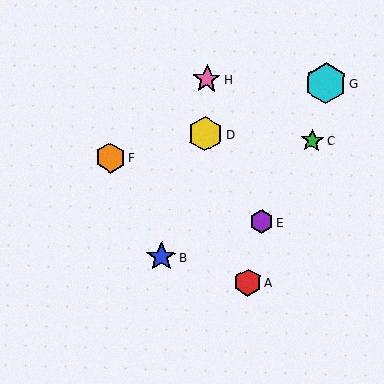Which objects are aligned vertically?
Objects D, H are aligned vertically.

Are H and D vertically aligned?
Yes, both are at x≈207.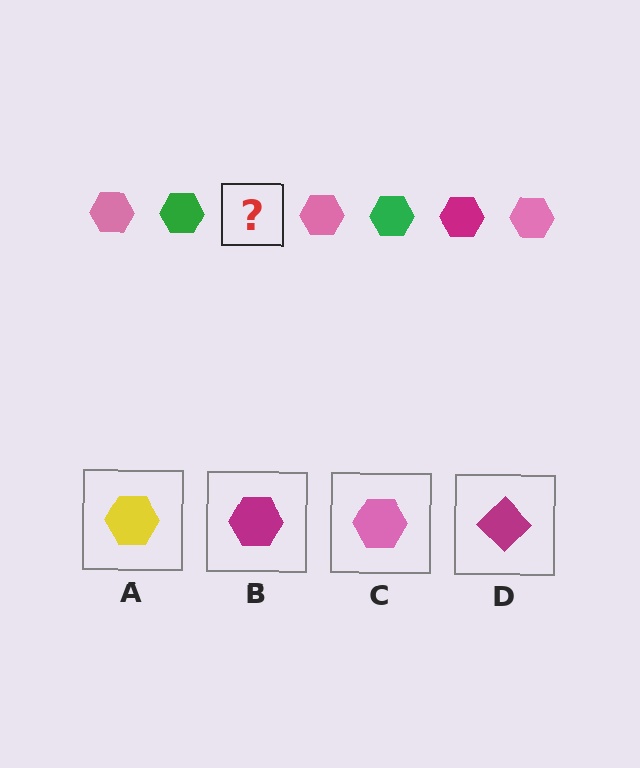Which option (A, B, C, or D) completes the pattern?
B.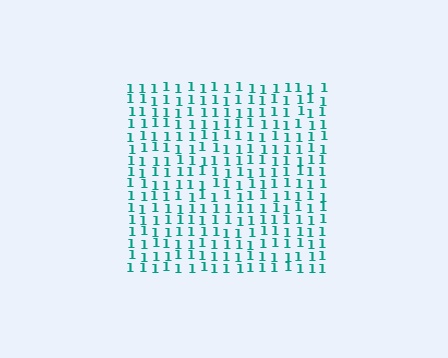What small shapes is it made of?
It is made of small digit 1's.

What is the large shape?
The large shape is a square.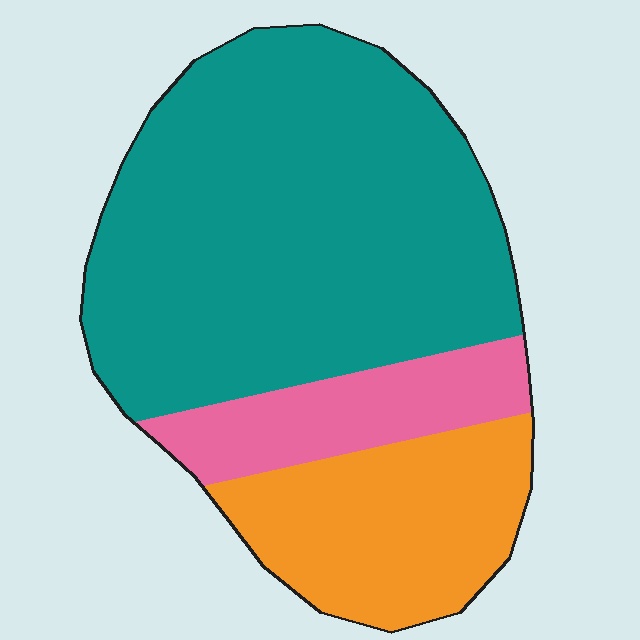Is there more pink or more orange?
Orange.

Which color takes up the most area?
Teal, at roughly 65%.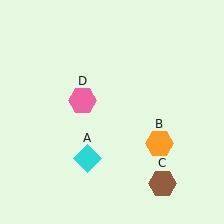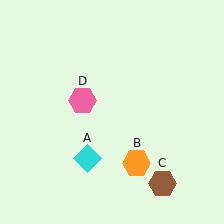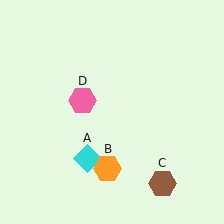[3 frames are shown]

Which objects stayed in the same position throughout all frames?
Cyan diamond (object A) and brown hexagon (object C) and pink hexagon (object D) remained stationary.